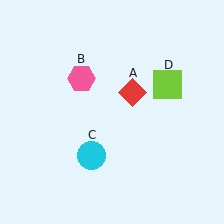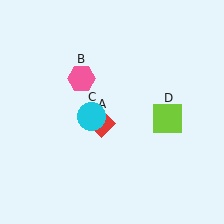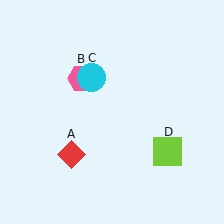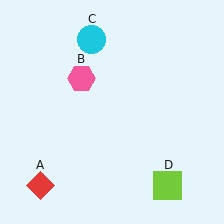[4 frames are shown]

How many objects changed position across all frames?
3 objects changed position: red diamond (object A), cyan circle (object C), lime square (object D).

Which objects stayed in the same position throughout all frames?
Pink hexagon (object B) remained stationary.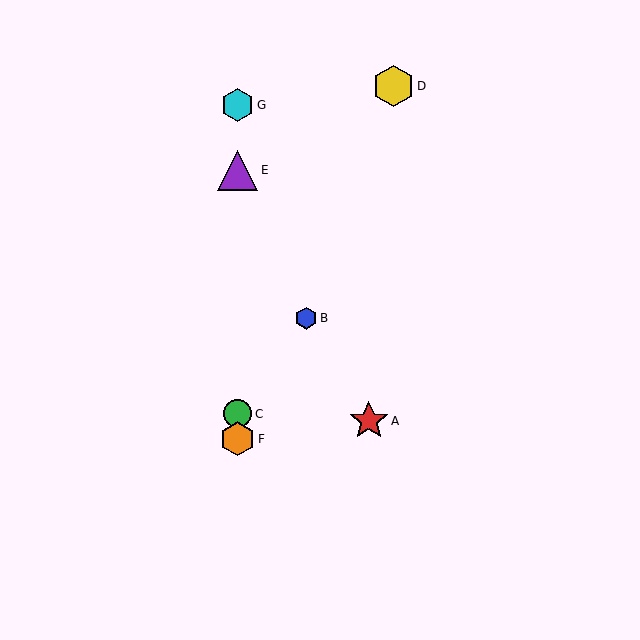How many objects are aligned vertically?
4 objects (C, E, F, G) are aligned vertically.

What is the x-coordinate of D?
Object D is at x≈393.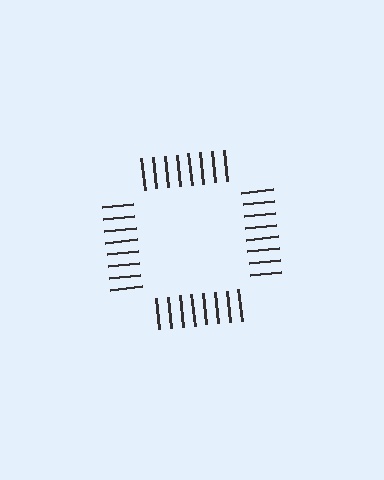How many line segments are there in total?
32 — 8 along each of the 4 edges.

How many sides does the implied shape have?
4 sides — the line-ends trace a square.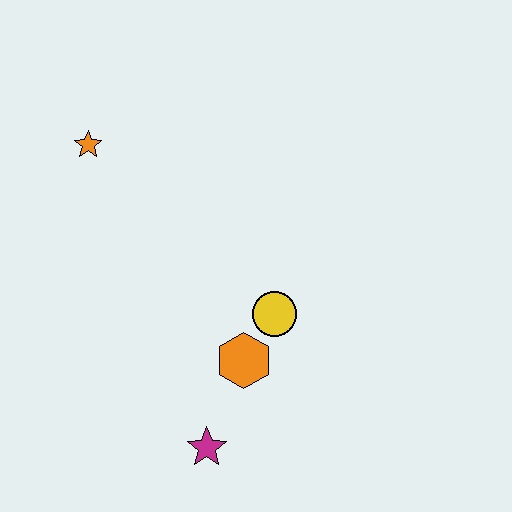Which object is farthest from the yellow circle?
The orange star is farthest from the yellow circle.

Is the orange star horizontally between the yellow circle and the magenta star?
No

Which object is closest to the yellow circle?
The orange hexagon is closest to the yellow circle.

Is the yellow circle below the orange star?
Yes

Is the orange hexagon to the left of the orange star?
No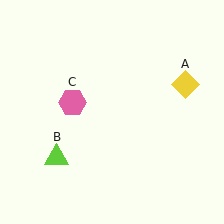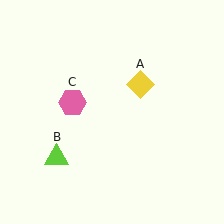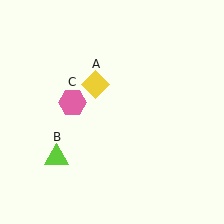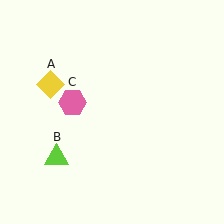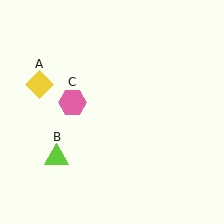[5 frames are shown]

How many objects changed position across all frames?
1 object changed position: yellow diamond (object A).